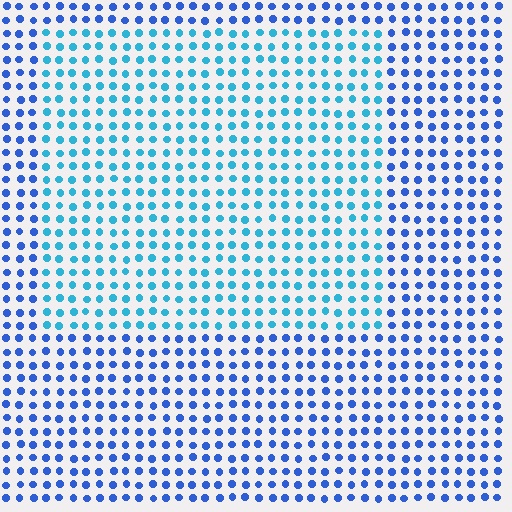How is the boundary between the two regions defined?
The boundary is defined purely by a slight shift in hue (about 31 degrees). Spacing, size, and orientation are identical on both sides.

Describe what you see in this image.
The image is filled with small blue elements in a uniform arrangement. A rectangle-shaped region is visible where the elements are tinted to a slightly different hue, forming a subtle color boundary.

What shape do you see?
I see a rectangle.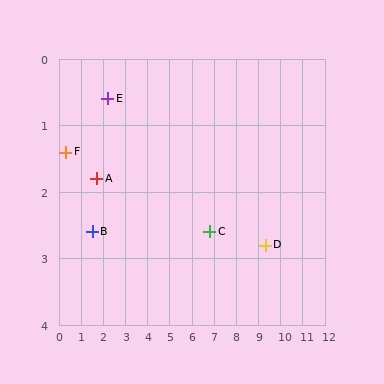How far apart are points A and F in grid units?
Points A and F are about 1.5 grid units apart.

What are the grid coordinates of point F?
Point F is at approximately (0.3, 1.4).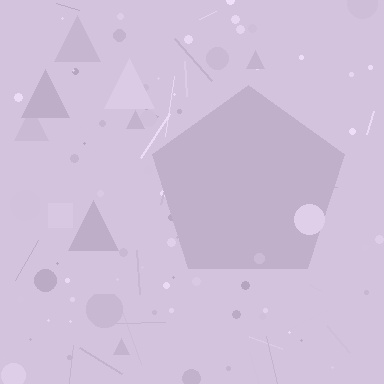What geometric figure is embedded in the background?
A pentagon is embedded in the background.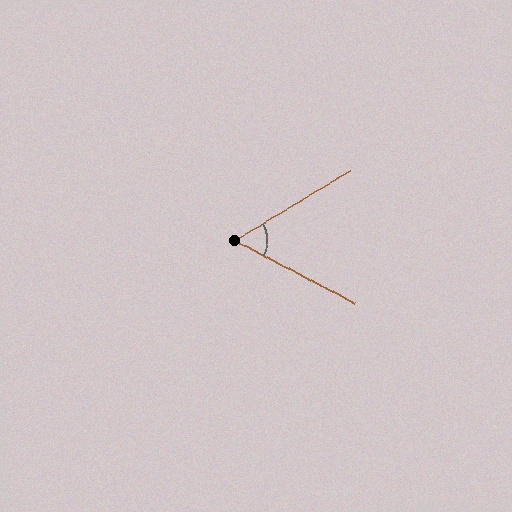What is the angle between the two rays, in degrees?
Approximately 59 degrees.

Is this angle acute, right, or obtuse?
It is acute.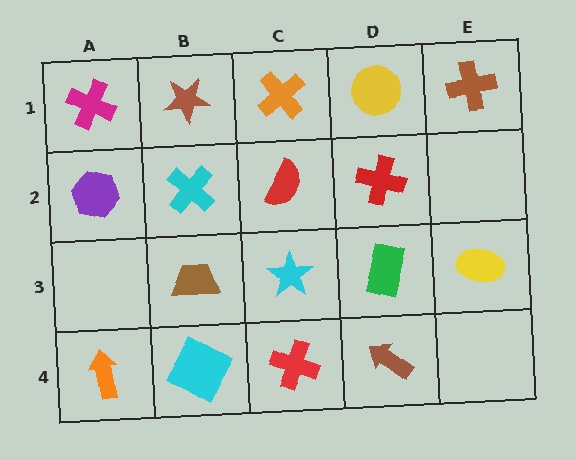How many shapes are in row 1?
5 shapes.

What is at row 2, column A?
A purple hexagon.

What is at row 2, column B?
A cyan cross.